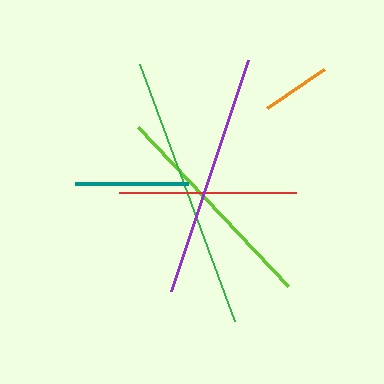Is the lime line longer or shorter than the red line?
The lime line is longer than the red line.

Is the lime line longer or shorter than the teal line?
The lime line is longer than the teal line.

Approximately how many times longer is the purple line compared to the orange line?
The purple line is approximately 3.6 times the length of the orange line.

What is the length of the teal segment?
The teal segment is approximately 113 pixels long.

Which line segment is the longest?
The green line is the longest at approximately 273 pixels.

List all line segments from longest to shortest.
From longest to shortest: green, purple, lime, red, teal, orange.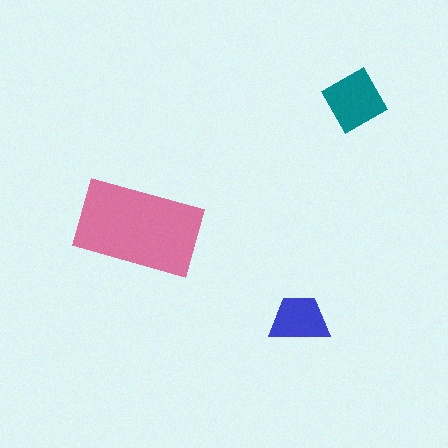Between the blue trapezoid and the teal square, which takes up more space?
The teal square.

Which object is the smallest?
The blue trapezoid.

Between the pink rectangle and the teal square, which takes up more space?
The pink rectangle.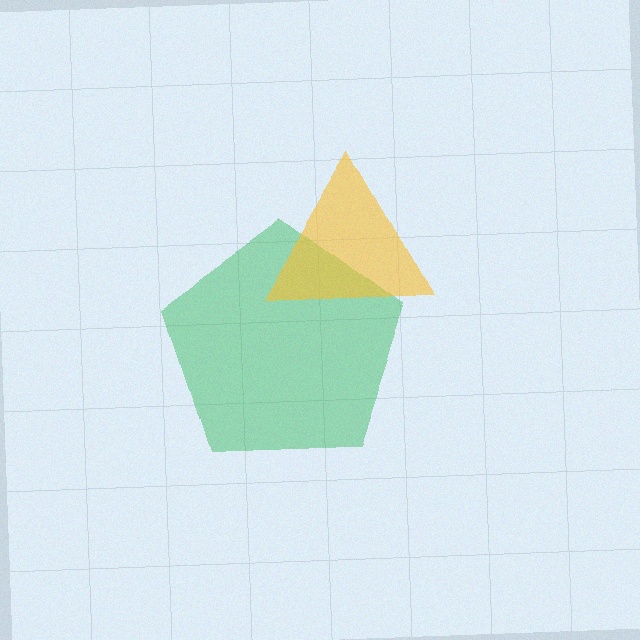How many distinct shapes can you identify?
There are 2 distinct shapes: a green pentagon, a yellow triangle.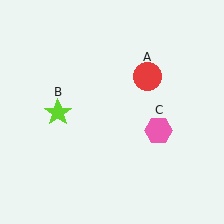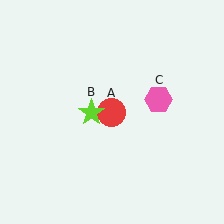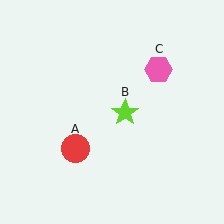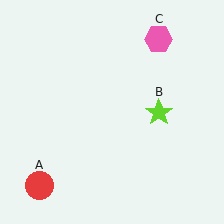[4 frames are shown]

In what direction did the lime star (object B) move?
The lime star (object B) moved right.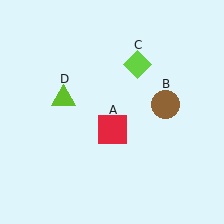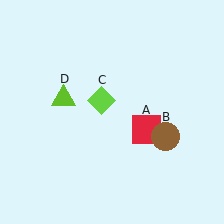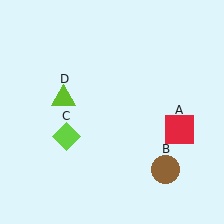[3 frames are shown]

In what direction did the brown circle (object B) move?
The brown circle (object B) moved down.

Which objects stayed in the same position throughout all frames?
Lime triangle (object D) remained stationary.